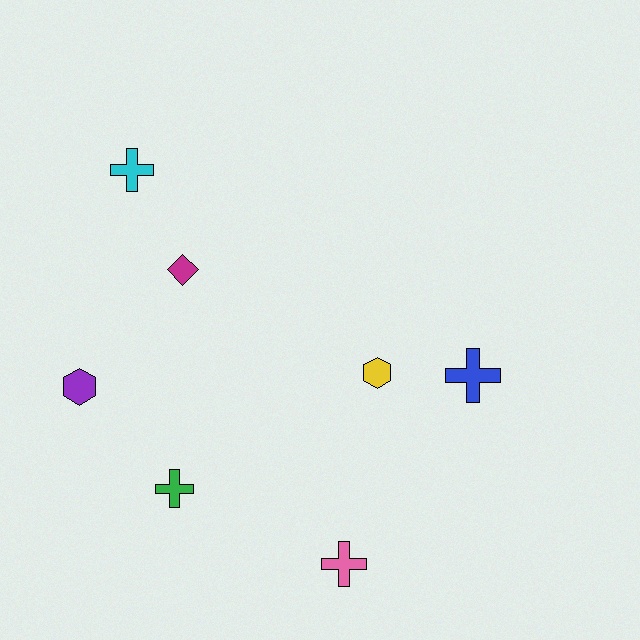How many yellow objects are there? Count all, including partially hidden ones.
There is 1 yellow object.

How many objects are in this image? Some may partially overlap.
There are 7 objects.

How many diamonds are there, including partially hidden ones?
There is 1 diamond.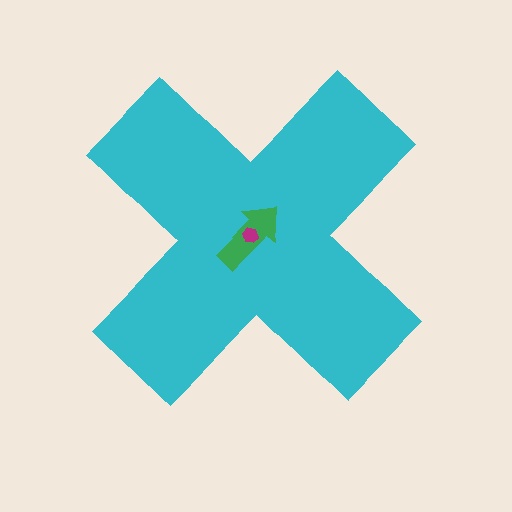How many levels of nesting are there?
3.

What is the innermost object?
The magenta hexagon.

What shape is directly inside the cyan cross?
The green arrow.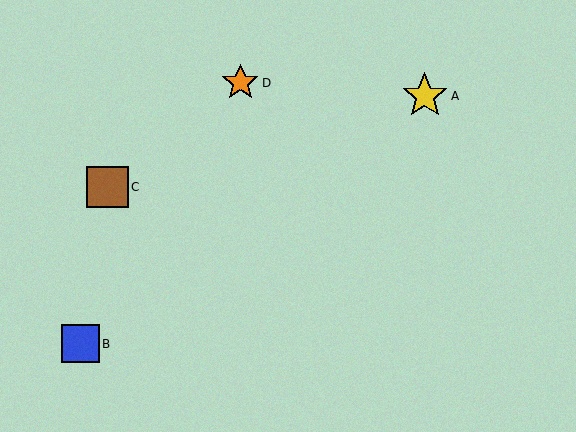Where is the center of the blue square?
The center of the blue square is at (80, 344).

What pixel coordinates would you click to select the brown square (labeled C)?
Click at (108, 187) to select the brown square C.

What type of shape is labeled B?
Shape B is a blue square.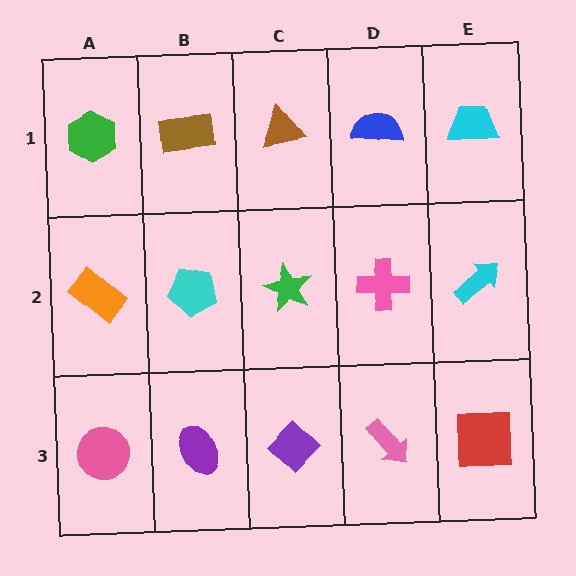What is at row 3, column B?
A purple ellipse.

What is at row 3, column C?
A purple diamond.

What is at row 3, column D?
A pink arrow.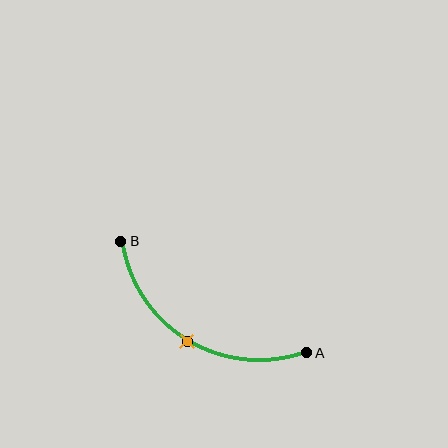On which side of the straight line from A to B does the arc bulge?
The arc bulges below the straight line connecting A and B.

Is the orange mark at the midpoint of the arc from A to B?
Yes. The orange mark lies on the arc at equal arc-length from both A and B — it is the arc midpoint.